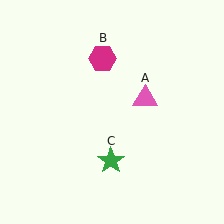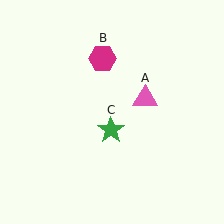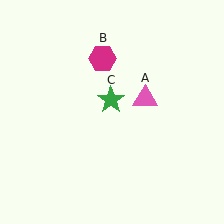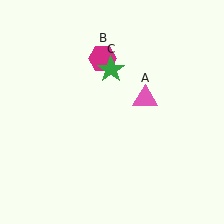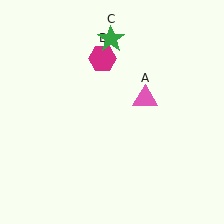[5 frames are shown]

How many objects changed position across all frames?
1 object changed position: green star (object C).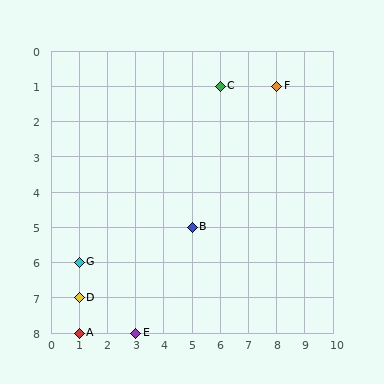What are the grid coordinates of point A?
Point A is at grid coordinates (1, 8).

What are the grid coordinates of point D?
Point D is at grid coordinates (1, 7).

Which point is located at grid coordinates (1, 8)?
Point A is at (1, 8).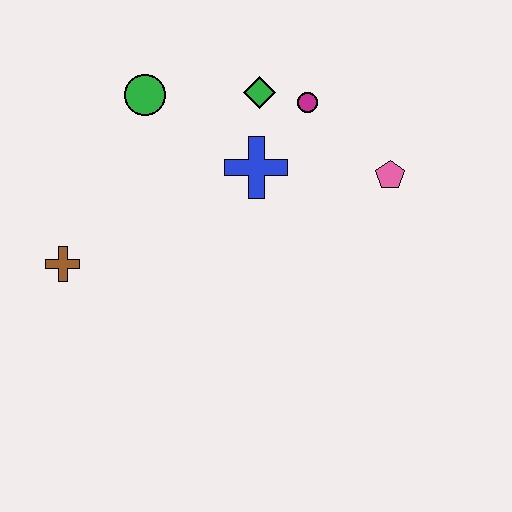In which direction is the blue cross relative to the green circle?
The blue cross is to the right of the green circle.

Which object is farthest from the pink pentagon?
The brown cross is farthest from the pink pentagon.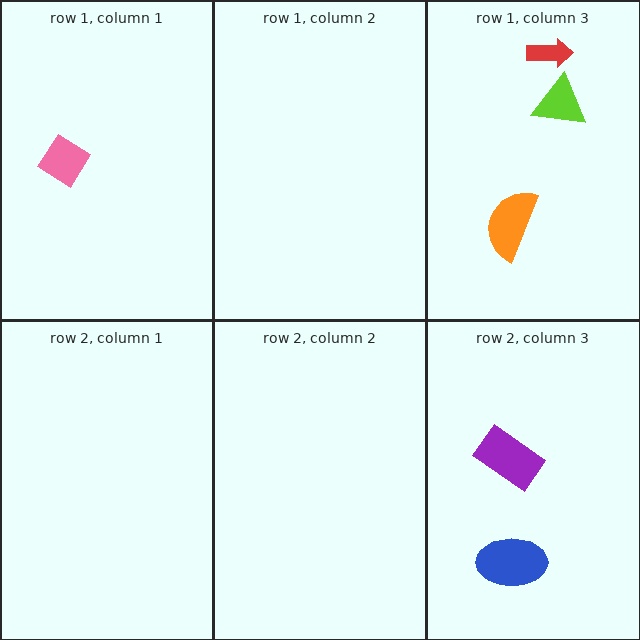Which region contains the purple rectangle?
The row 2, column 3 region.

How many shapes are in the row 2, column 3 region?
2.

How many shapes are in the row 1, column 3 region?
3.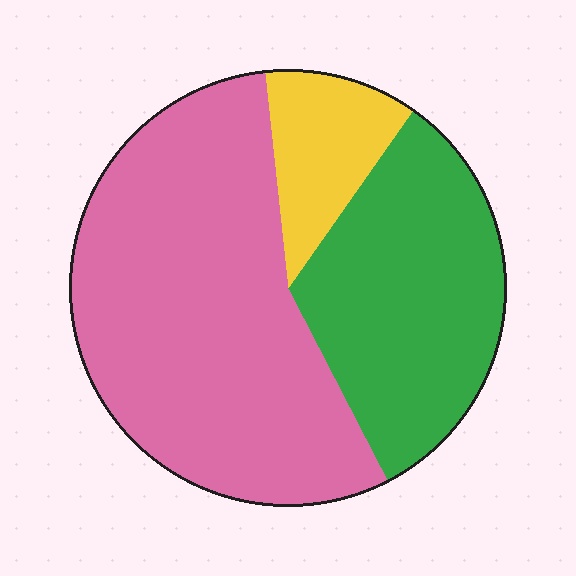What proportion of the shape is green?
Green covers around 35% of the shape.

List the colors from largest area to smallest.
From largest to smallest: pink, green, yellow.